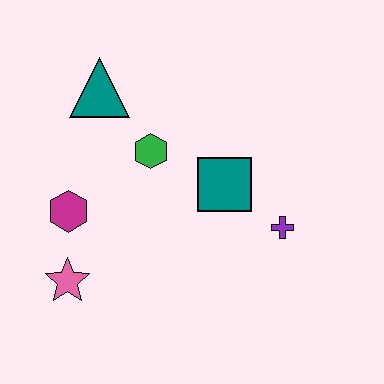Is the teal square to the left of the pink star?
No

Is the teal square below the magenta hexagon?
No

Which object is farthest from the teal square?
The pink star is farthest from the teal square.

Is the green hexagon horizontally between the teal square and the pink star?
Yes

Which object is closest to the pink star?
The magenta hexagon is closest to the pink star.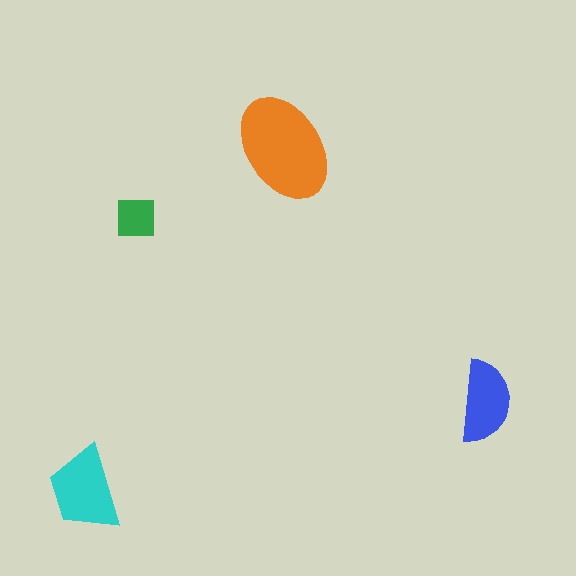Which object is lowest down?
The cyan trapezoid is bottommost.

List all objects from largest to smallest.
The orange ellipse, the cyan trapezoid, the blue semicircle, the green square.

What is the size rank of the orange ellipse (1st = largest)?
1st.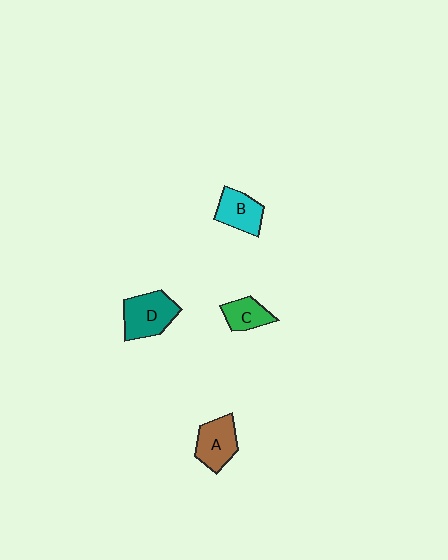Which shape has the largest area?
Shape D (teal).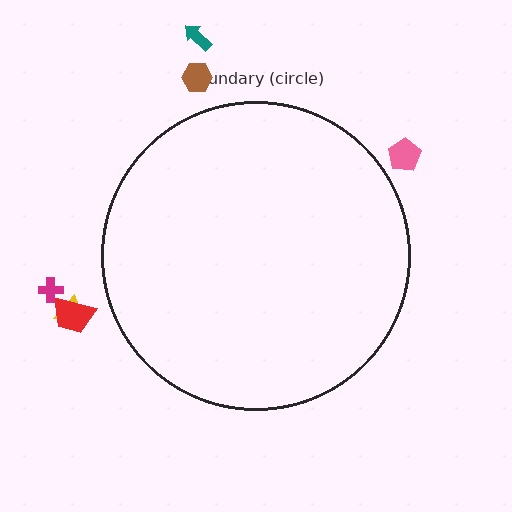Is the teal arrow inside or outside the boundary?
Outside.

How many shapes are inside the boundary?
0 inside, 6 outside.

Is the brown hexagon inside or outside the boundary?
Outside.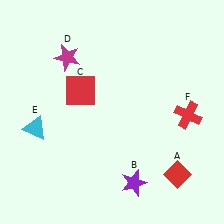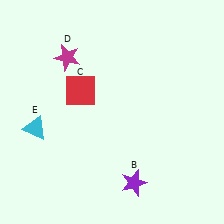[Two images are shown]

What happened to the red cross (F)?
The red cross (F) was removed in Image 2. It was in the bottom-right area of Image 1.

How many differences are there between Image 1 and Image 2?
There are 2 differences between the two images.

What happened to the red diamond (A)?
The red diamond (A) was removed in Image 2. It was in the bottom-right area of Image 1.